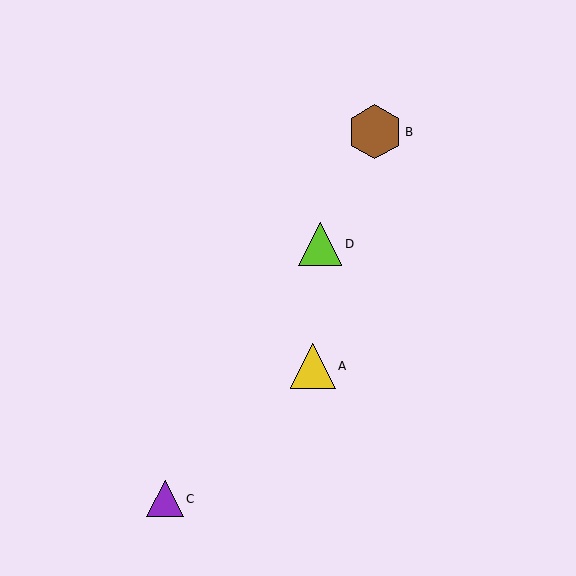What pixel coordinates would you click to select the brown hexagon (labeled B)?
Click at (375, 132) to select the brown hexagon B.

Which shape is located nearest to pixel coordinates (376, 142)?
The brown hexagon (labeled B) at (375, 132) is nearest to that location.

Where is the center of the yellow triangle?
The center of the yellow triangle is at (313, 366).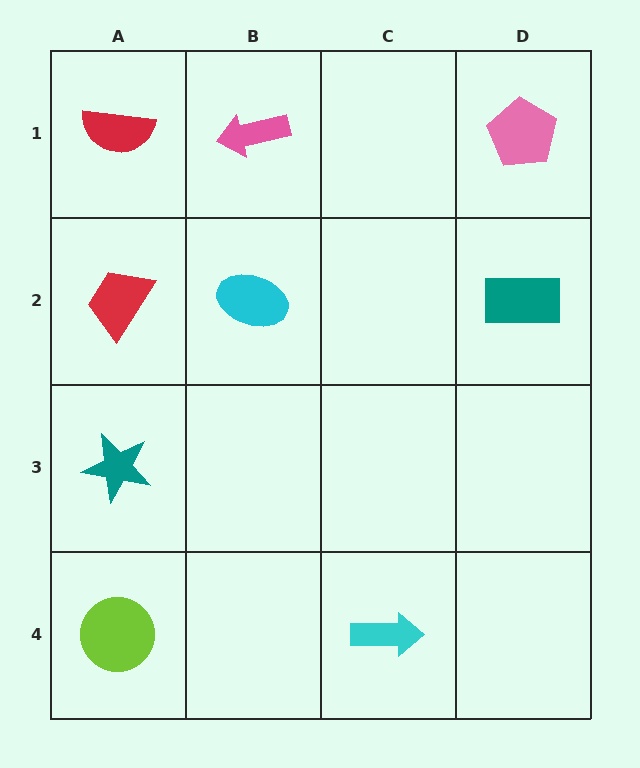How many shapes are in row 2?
3 shapes.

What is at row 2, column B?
A cyan ellipse.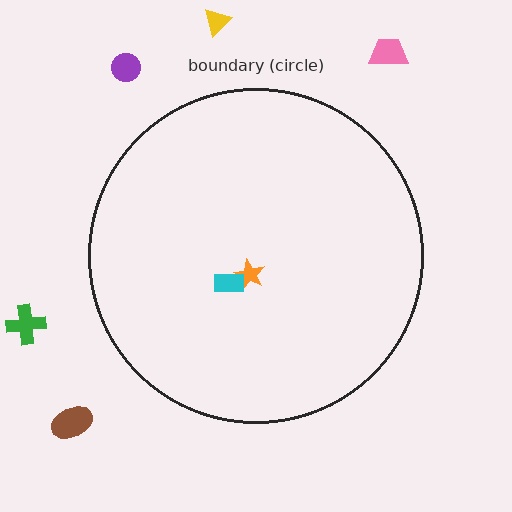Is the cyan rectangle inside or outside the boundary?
Inside.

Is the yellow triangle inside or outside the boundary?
Outside.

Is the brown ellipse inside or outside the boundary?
Outside.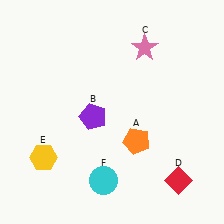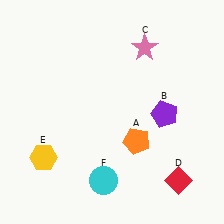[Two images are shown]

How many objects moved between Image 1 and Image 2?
1 object moved between the two images.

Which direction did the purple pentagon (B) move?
The purple pentagon (B) moved right.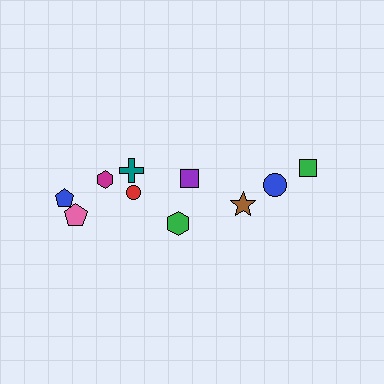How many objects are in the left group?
There are 7 objects.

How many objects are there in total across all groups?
There are 10 objects.